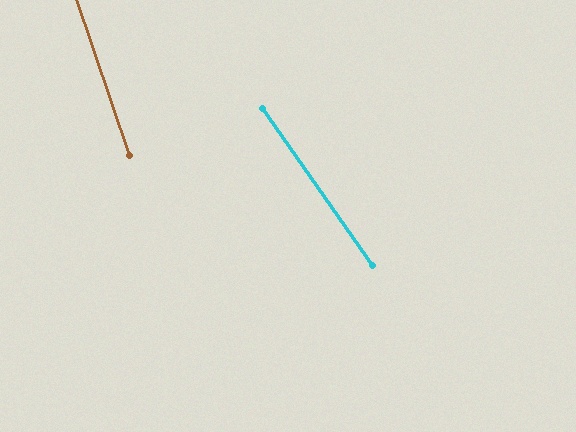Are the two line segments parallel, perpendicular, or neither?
Neither parallel nor perpendicular — they differ by about 16°.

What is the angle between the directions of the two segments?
Approximately 16 degrees.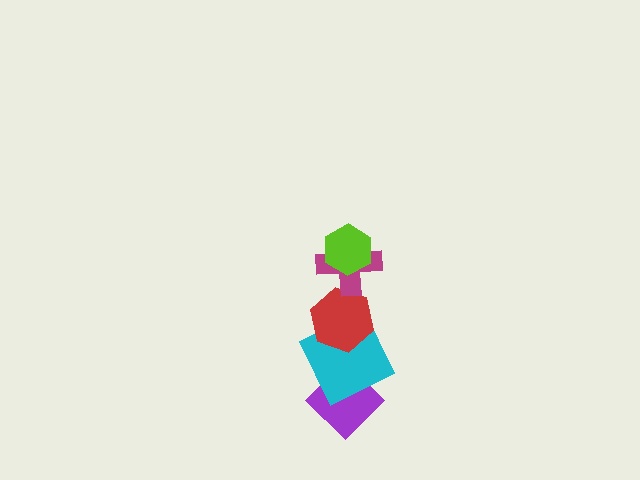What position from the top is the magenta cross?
The magenta cross is 2nd from the top.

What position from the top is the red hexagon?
The red hexagon is 3rd from the top.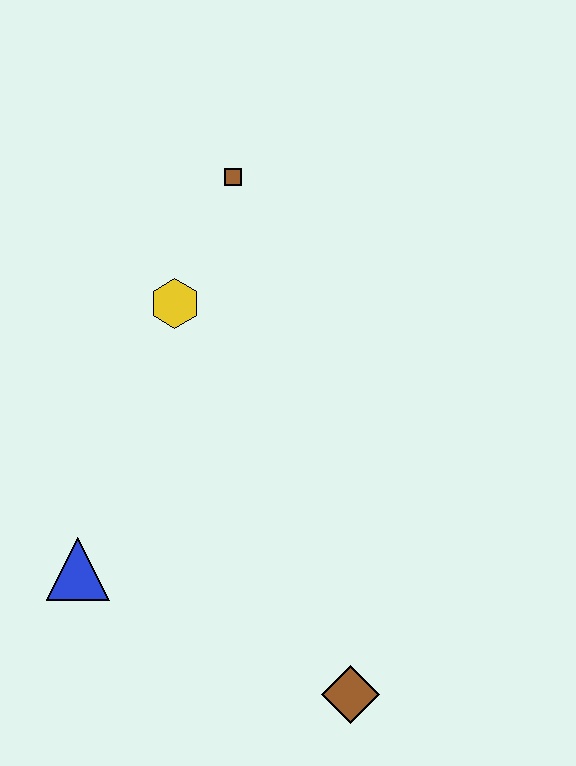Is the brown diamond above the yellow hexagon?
No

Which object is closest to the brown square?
The yellow hexagon is closest to the brown square.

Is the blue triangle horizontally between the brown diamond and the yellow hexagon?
No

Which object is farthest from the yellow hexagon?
The brown diamond is farthest from the yellow hexagon.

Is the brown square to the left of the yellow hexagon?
No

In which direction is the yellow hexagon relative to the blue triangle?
The yellow hexagon is above the blue triangle.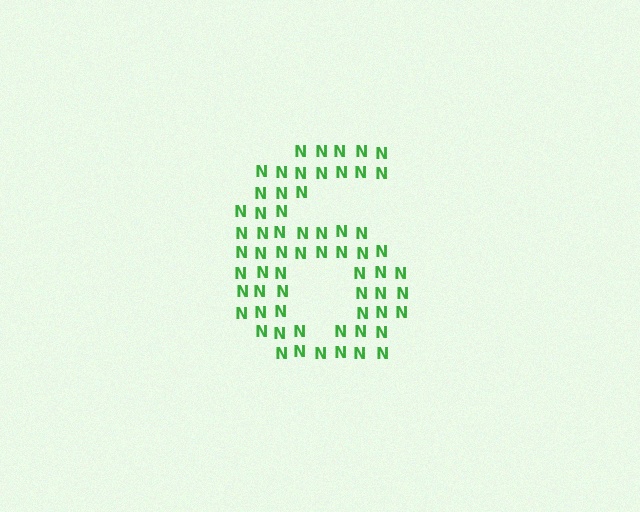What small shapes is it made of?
It is made of small letter N's.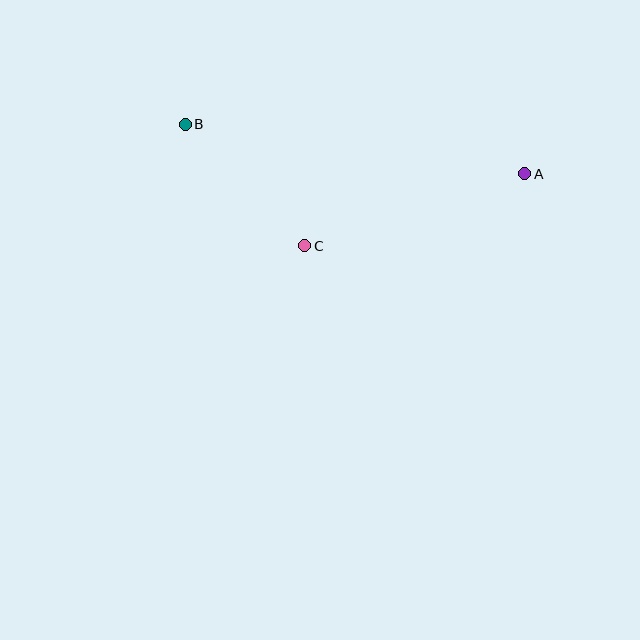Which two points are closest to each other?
Points B and C are closest to each other.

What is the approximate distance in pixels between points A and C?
The distance between A and C is approximately 232 pixels.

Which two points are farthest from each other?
Points A and B are farthest from each other.